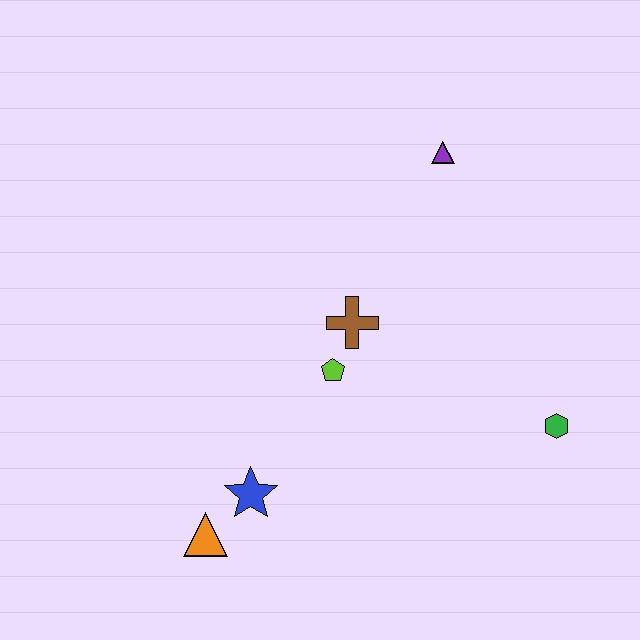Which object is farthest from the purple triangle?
The orange triangle is farthest from the purple triangle.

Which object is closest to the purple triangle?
The brown cross is closest to the purple triangle.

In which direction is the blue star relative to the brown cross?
The blue star is below the brown cross.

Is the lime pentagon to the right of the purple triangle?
No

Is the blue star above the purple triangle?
No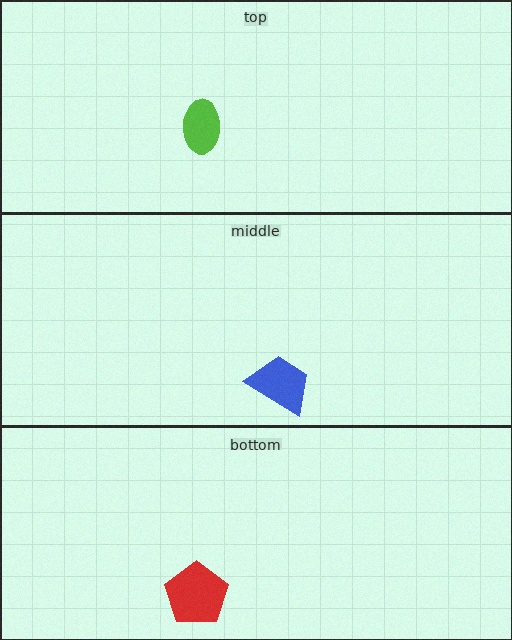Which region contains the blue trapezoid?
The middle region.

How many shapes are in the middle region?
1.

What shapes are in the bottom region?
The red pentagon.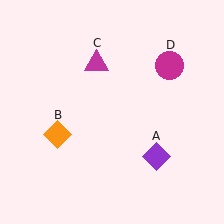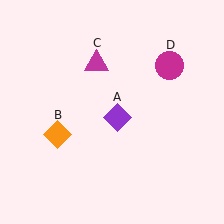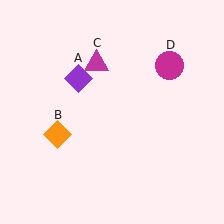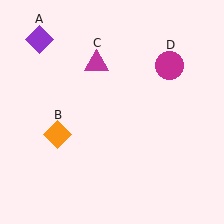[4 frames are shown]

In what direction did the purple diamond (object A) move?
The purple diamond (object A) moved up and to the left.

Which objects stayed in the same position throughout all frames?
Orange diamond (object B) and magenta triangle (object C) and magenta circle (object D) remained stationary.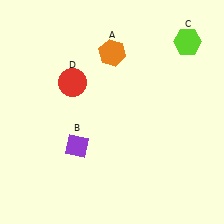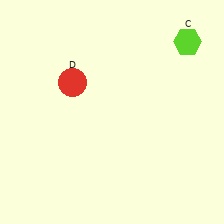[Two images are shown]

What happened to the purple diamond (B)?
The purple diamond (B) was removed in Image 2. It was in the bottom-left area of Image 1.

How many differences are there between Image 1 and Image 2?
There are 2 differences between the two images.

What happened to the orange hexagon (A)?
The orange hexagon (A) was removed in Image 2. It was in the top-right area of Image 1.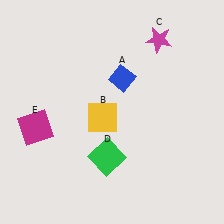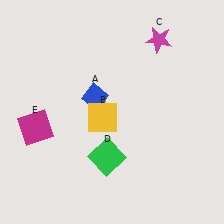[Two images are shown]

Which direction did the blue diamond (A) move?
The blue diamond (A) moved left.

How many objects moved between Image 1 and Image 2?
1 object moved between the two images.